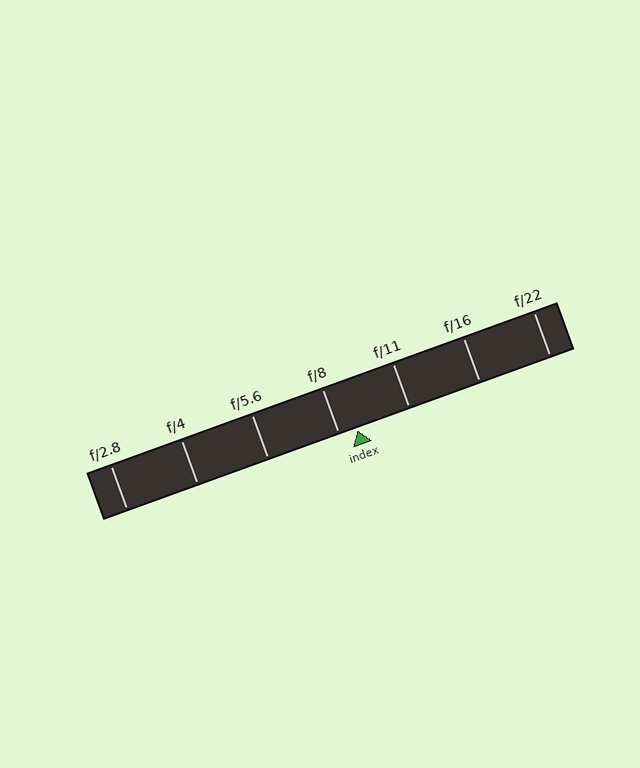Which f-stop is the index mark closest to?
The index mark is closest to f/8.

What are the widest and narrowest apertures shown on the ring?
The widest aperture shown is f/2.8 and the narrowest is f/22.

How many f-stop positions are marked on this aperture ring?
There are 7 f-stop positions marked.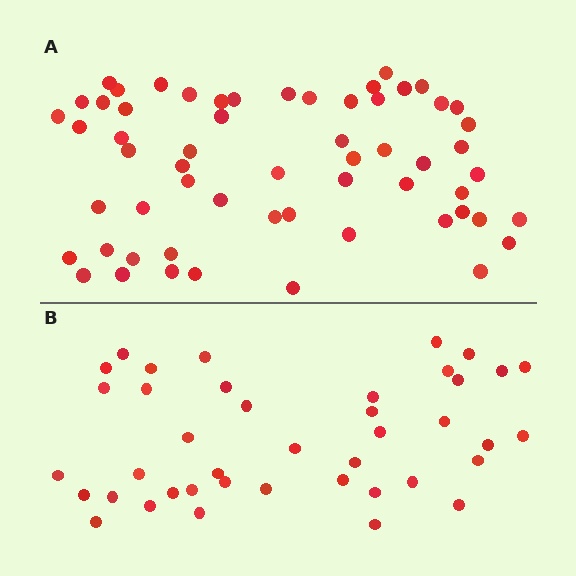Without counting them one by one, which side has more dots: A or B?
Region A (the top region) has more dots.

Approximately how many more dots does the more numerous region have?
Region A has approximately 20 more dots than region B.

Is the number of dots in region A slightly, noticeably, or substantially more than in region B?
Region A has noticeably more, but not dramatically so. The ratio is roughly 1.4 to 1.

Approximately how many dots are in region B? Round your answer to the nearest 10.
About 40 dots. (The exact count is 41, which rounds to 40.)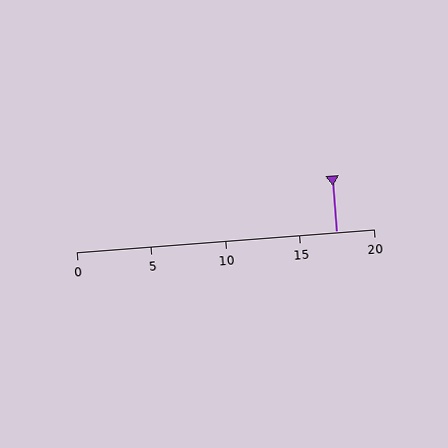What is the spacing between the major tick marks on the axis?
The major ticks are spaced 5 apart.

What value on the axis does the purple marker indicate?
The marker indicates approximately 17.5.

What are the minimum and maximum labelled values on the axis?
The axis runs from 0 to 20.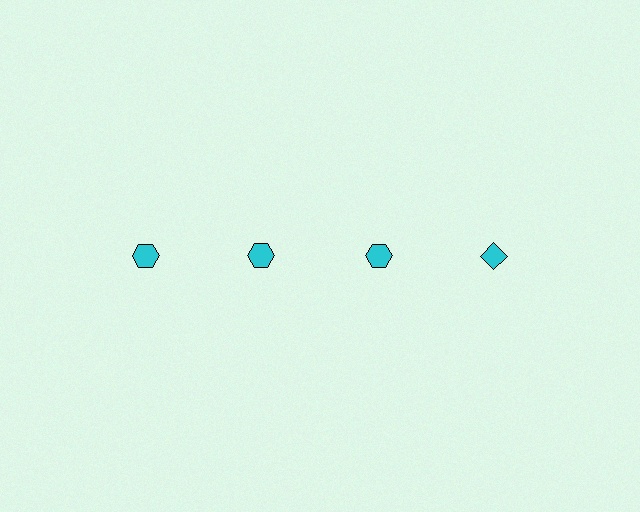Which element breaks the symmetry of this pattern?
The cyan diamond in the top row, second from right column breaks the symmetry. All other shapes are cyan hexagons.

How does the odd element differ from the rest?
It has a different shape: diamond instead of hexagon.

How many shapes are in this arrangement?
There are 4 shapes arranged in a grid pattern.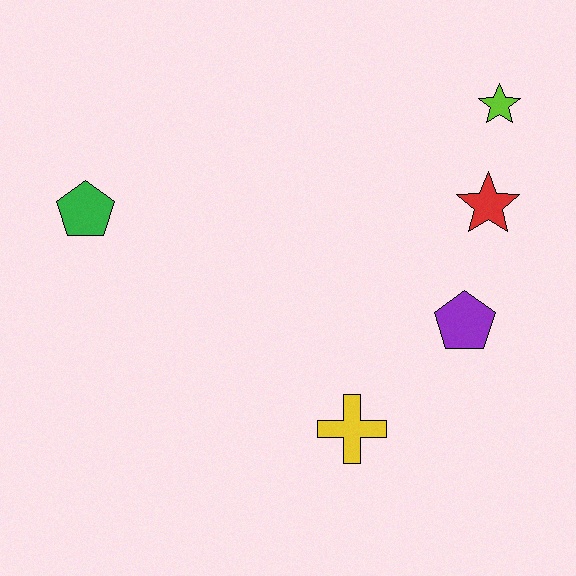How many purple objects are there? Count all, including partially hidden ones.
There is 1 purple object.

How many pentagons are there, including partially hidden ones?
There are 2 pentagons.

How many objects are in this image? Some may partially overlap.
There are 5 objects.